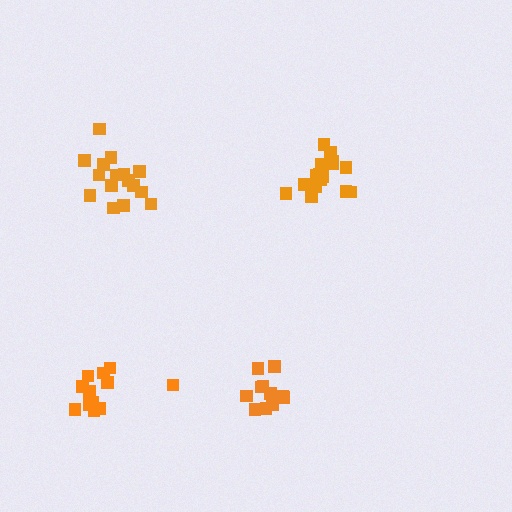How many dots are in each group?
Group 1: 17 dots, Group 2: 12 dots, Group 3: 16 dots, Group 4: 14 dots (59 total).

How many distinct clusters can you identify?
There are 4 distinct clusters.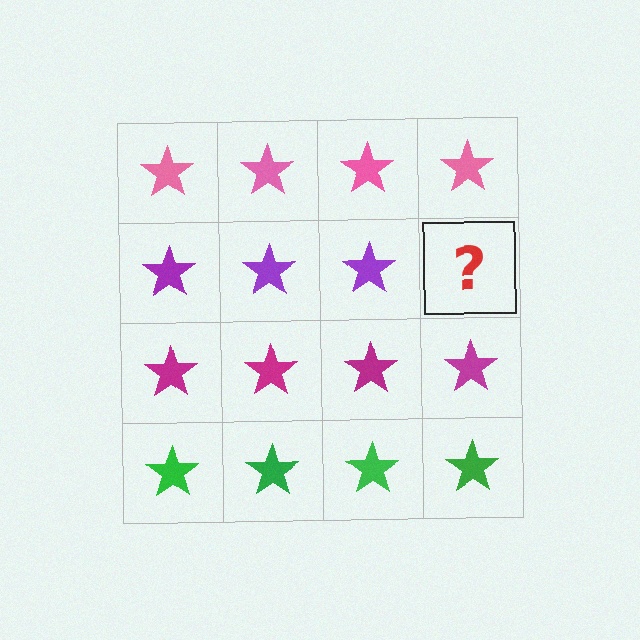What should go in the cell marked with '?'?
The missing cell should contain a purple star.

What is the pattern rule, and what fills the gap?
The rule is that each row has a consistent color. The gap should be filled with a purple star.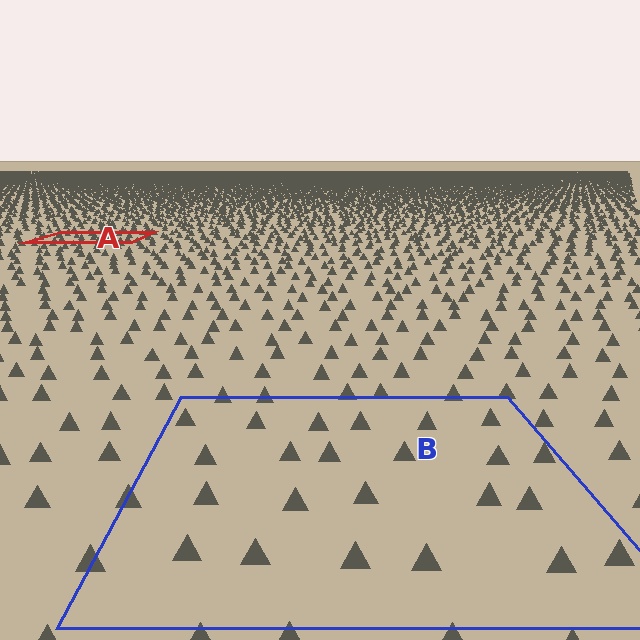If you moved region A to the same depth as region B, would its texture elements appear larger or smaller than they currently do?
They would appear larger. At a closer depth, the same texture elements are projected at a bigger on-screen size.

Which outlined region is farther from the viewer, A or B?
Region A is farther from the viewer — the texture elements inside it appear smaller and more densely packed.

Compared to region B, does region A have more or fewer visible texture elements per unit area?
Region A has more texture elements per unit area — they are packed more densely because it is farther away.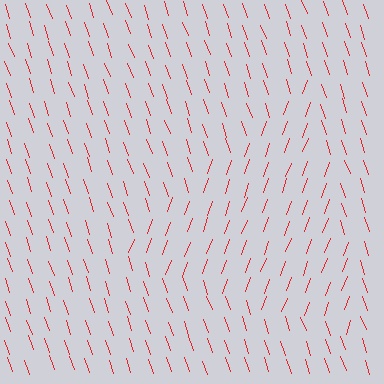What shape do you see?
I see a triangle.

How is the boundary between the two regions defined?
The boundary is defined purely by a change in line orientation (approximately 40 degrees difference). All lines are the same color and thickness.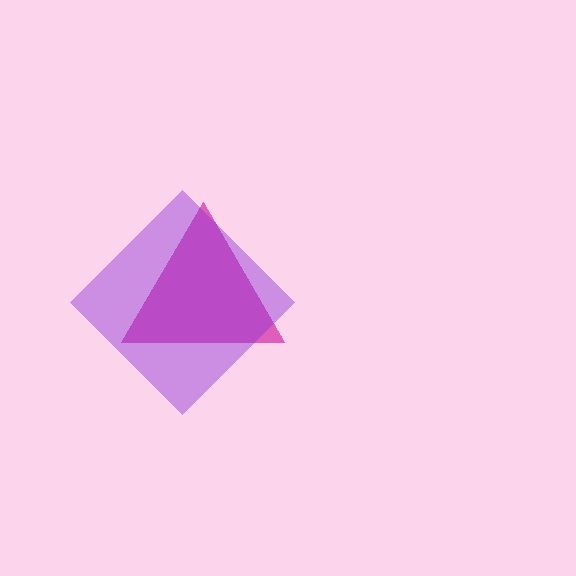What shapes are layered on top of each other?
The layered shapes are: a magenta triangle, a purple diamond.